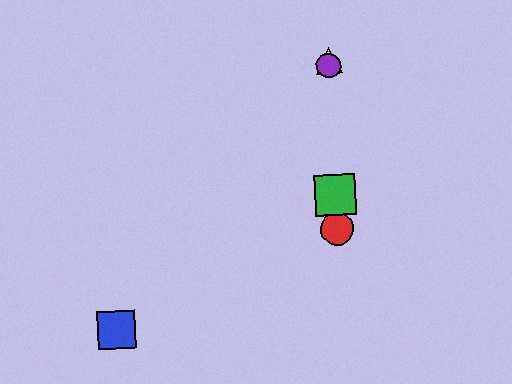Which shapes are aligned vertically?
The red circle, the green square, the yellow triangle, the purple circle are aligned vertically.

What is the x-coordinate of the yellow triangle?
The yellow triangle is at x≈328.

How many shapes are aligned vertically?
4 shapes (the red circle, the green square, the yellow triangle, the purple circle) are aligned vertically.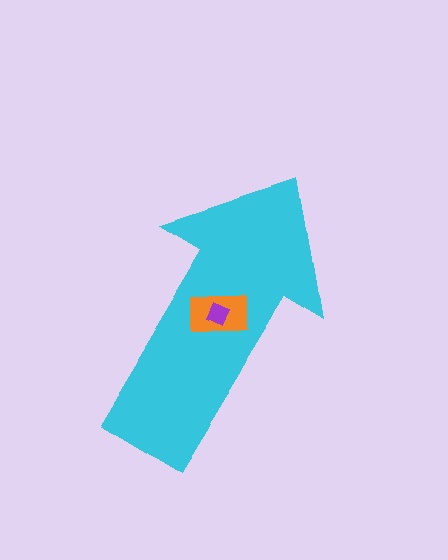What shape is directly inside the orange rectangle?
The purple diamond.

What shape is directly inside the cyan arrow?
The orange rectangle.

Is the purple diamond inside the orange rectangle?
Yes.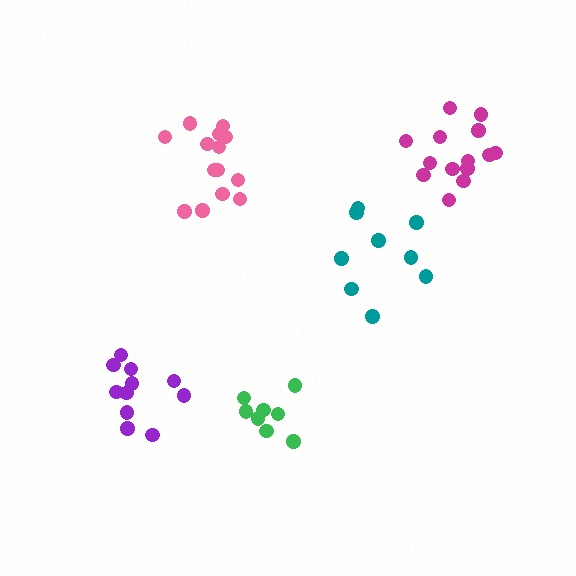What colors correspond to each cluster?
The clusters are colored: teal, pink, magenta, green, purple.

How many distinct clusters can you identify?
There are 5 distinct clusters.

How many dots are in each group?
Group 1: 9 dots, Group 2: 14 dots, Group 3: 14 dots, Group 4: 8 dots, Group 5: 11 dots (56 total).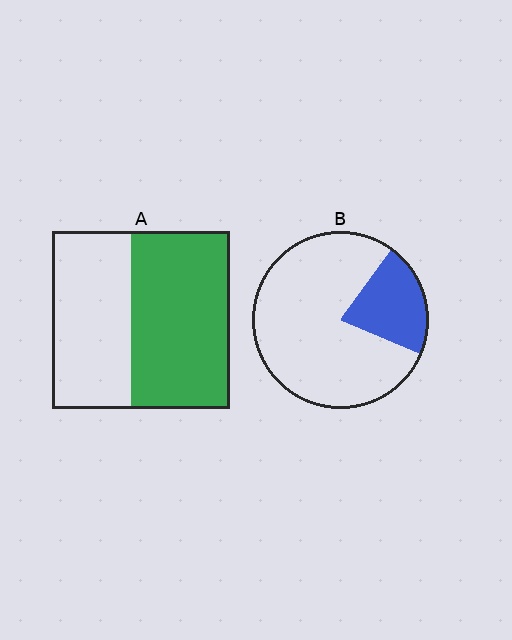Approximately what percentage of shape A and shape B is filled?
A is approximately 55% and B is approximately 20%.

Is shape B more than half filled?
No.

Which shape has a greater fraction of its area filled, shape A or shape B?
Shape A.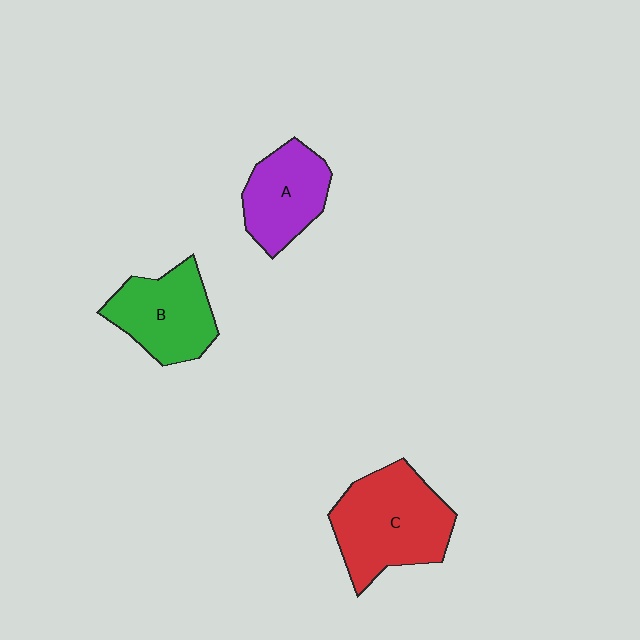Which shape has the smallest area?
Shape A (purple).